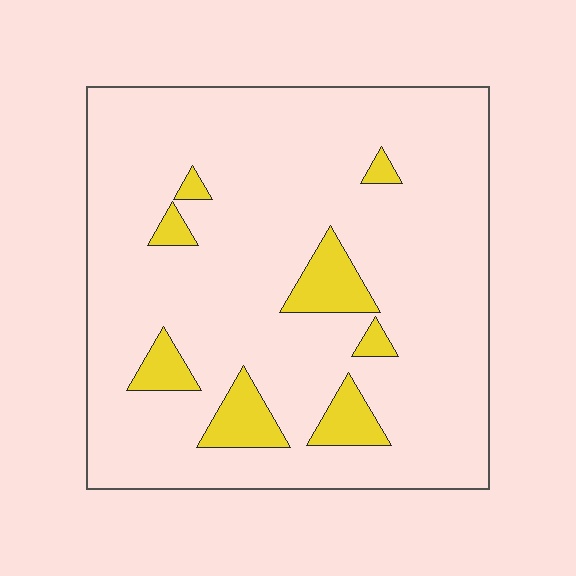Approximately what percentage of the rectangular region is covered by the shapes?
Approximately 10%.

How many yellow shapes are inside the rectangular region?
8.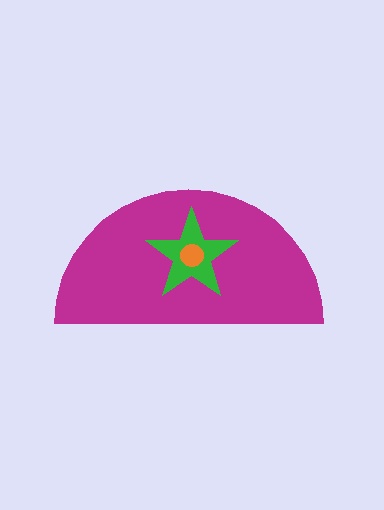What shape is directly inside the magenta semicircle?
The green star.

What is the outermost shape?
The magenta semicircle.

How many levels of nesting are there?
3.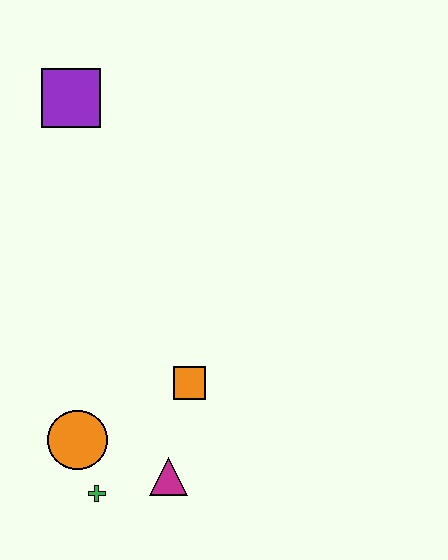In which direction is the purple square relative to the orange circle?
The purple square is above the orange circle.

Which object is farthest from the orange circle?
The purple square is farthest from the orange circle.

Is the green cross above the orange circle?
No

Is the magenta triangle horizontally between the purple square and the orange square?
Yes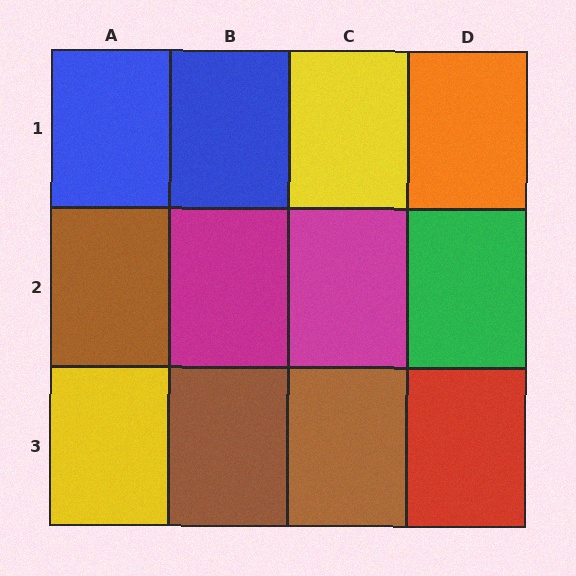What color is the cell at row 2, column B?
Magenta.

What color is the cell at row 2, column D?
Green.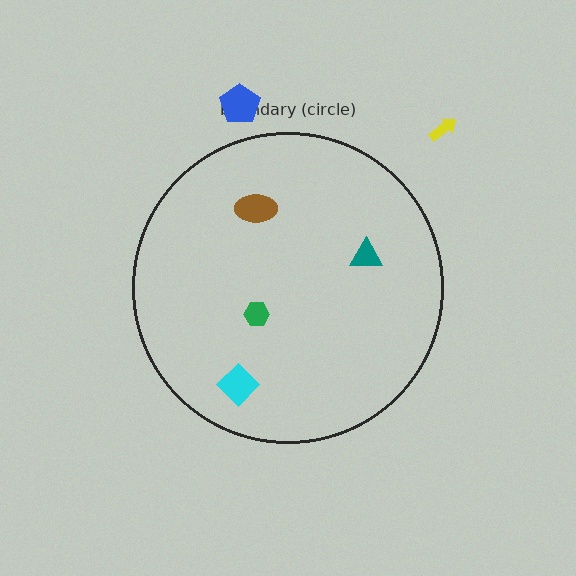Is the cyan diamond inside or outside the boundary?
Inside.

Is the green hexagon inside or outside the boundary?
Inside.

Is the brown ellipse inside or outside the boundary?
Inside.